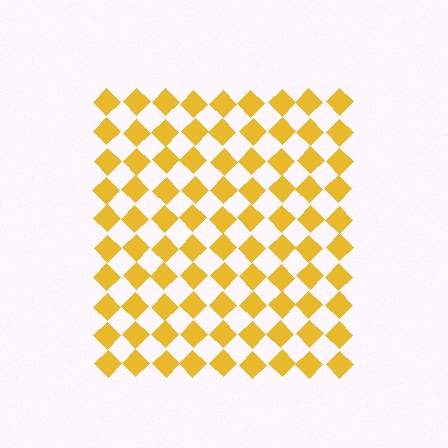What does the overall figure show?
The overall figure shows a square.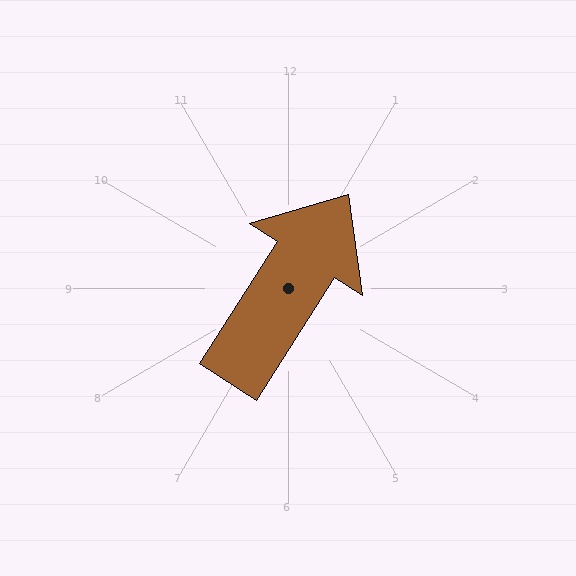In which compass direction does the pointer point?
Northeast.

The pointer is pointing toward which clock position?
Roughly 1 o'clock.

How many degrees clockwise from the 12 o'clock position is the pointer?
Approximately 33 degrees.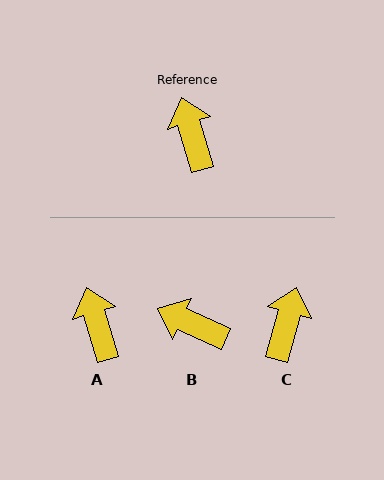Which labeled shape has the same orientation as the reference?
A.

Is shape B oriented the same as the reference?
No, it is off by about 49 degrees.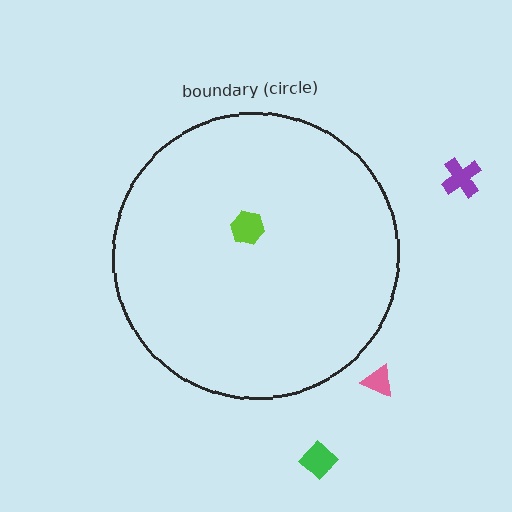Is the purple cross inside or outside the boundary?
Outside.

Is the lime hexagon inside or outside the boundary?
Inside.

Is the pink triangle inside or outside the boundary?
Outside.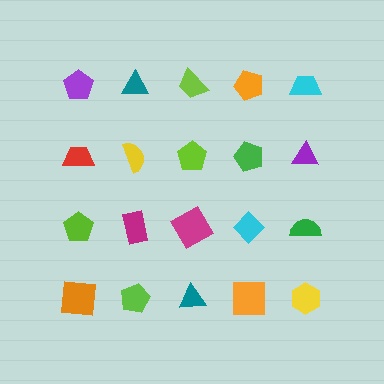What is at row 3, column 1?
A lime pentagon.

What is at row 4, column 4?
An orange square.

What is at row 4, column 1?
An orange square.